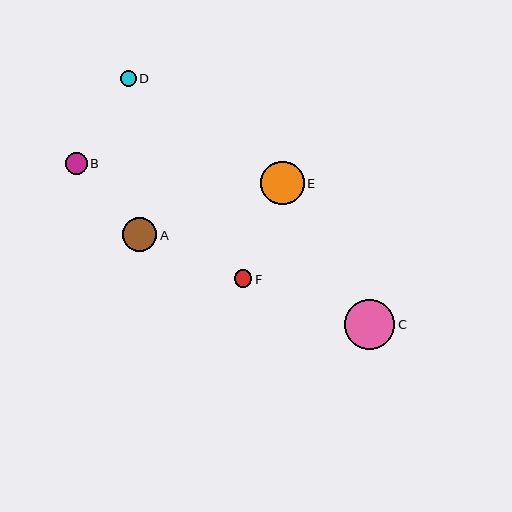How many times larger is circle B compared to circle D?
Circle B is approximately 1.3 times the size of circle D.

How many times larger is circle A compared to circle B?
Circle A is approximately 1.6 times the size of circle B.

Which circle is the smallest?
Circle D is the smallest with a size of approximately 16 pixels.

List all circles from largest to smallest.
From largest to smallest: C, E, A, B, F, D.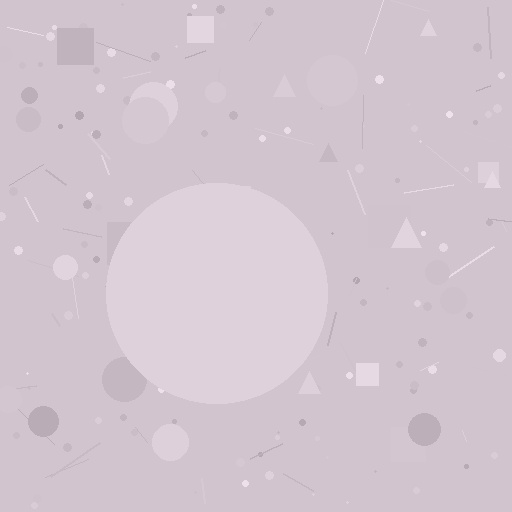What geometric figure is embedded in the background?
A circle is embedded in the background.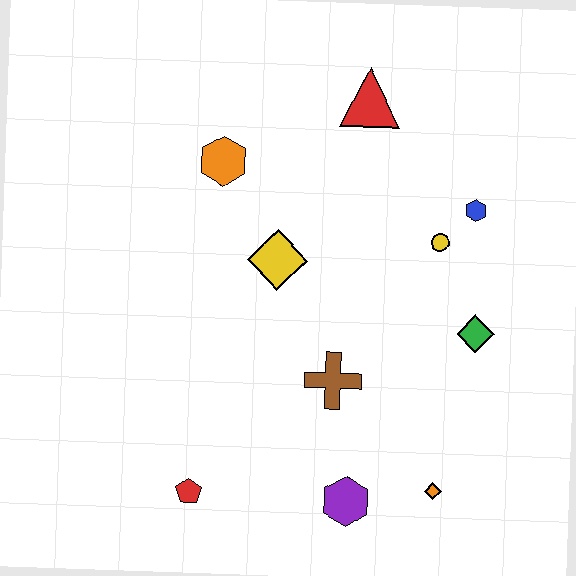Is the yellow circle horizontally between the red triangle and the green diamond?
Yes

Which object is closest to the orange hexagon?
The yellow diamond is closest to the orange hexagon.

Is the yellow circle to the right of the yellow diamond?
Yes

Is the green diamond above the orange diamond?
Yes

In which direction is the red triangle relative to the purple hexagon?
The red triangle is above the purple hexagon.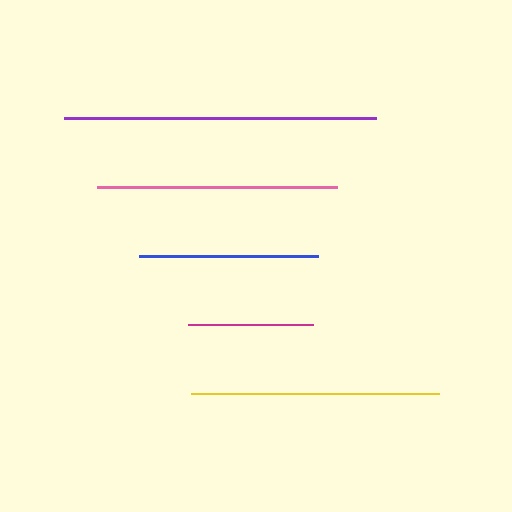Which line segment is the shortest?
The magenta line is the shortest at approximately 125 pixels.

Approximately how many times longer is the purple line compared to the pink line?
The purple line is approximately 1.3 times the length of the pink line.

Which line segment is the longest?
The purple line is the longest at approximately 312 pixels.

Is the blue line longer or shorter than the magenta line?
The blue line is longer than the magenta line.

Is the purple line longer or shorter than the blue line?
The purple line is longer than the blue line.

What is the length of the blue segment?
The blue segment is approximately 179 pixels long.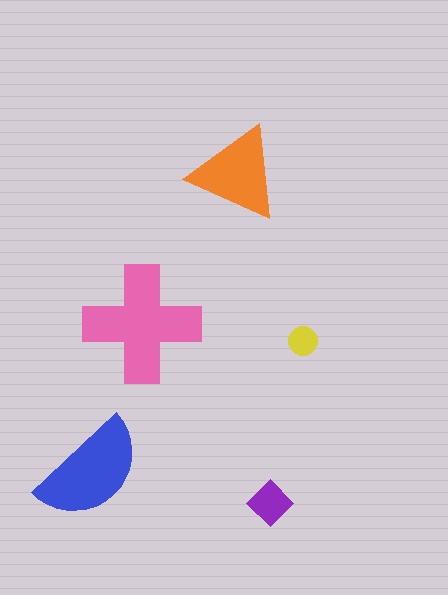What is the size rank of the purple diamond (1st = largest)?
4th.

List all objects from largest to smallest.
The pink cross, the blue semicircle, the orange triangle, the purple diamond, the yellow circle.